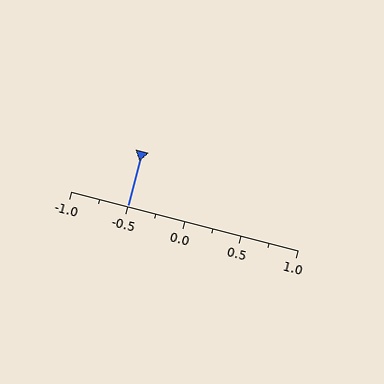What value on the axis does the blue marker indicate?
The marker indicates approximately -0.5.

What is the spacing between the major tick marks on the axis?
The major ticks are spaced 0.5 apart.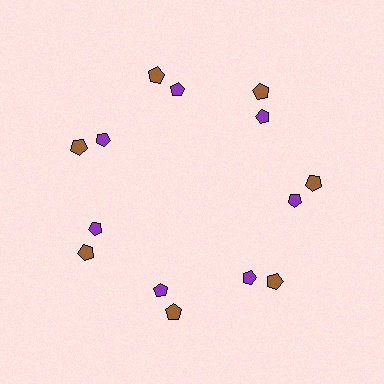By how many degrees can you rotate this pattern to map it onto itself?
The pattern maps onto itself every 51 degrees of rotation.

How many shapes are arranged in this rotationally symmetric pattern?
There are 14 shapes, arranged in 7 groups of 2.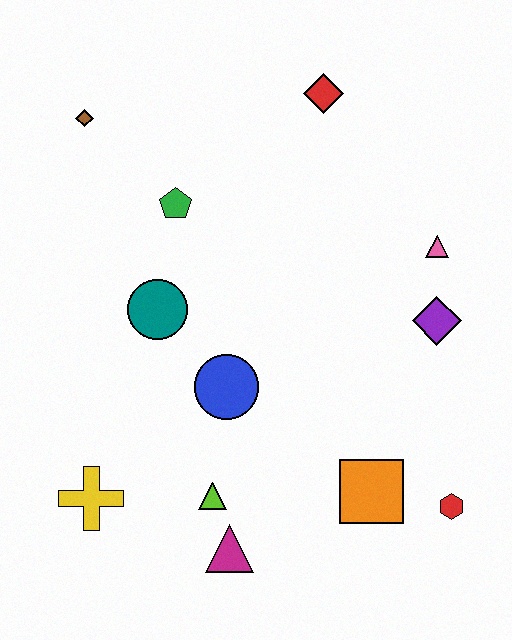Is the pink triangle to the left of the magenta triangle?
No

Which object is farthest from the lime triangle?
The red diamond is farthest from the lime triangle.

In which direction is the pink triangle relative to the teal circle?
The pink triangle is to the right of the teal circle.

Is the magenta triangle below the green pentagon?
Yes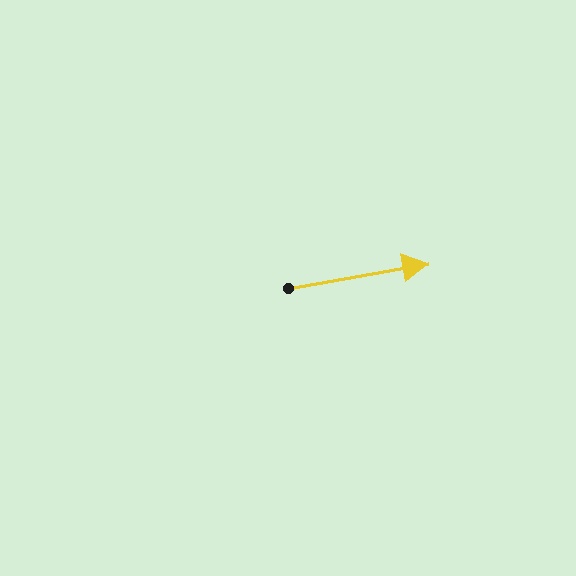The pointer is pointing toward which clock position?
Roughly 3 o'clock.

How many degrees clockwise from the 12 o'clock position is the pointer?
Approximately 80 degrees.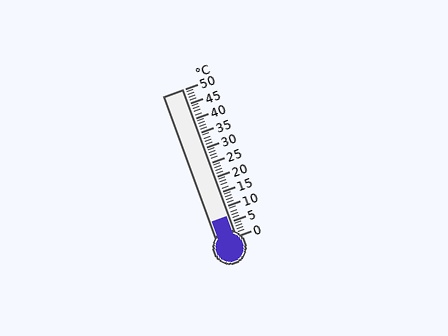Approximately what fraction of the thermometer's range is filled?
The thermometer is filled to approximately 15% of its range.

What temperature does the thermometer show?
The thermometer shows approximately 7°C.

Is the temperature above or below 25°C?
The temperature is below 25°C.